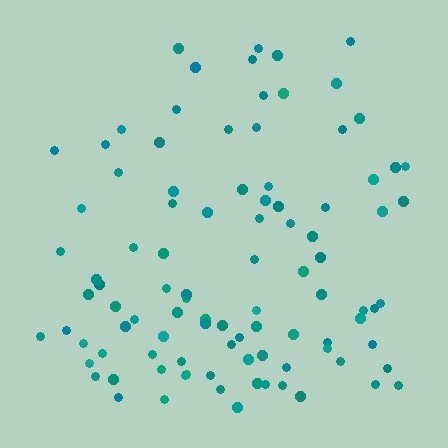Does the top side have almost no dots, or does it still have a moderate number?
Still a moderate number, just noticeably fewer than the bottom.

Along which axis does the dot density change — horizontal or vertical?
Vertical.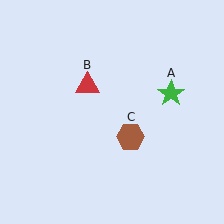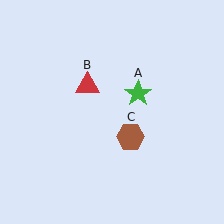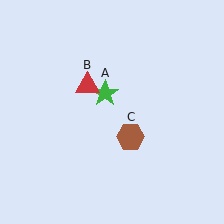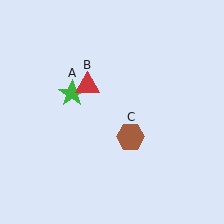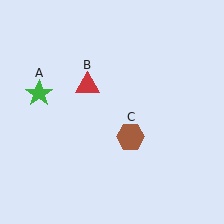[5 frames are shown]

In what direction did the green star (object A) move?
The green star (object A) moved left.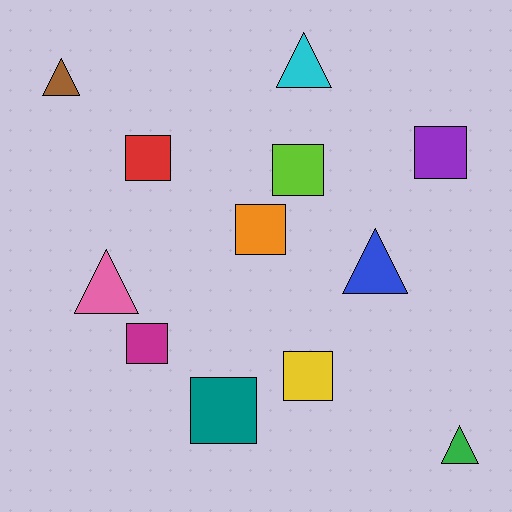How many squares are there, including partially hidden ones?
There are 7 squares.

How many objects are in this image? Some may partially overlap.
There are 12 objects.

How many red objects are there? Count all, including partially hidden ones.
There is 1 red object.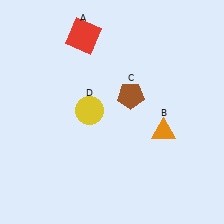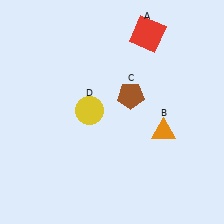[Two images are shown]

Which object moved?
The red square (A) moved right.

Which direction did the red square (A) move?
The red square (A) moved right.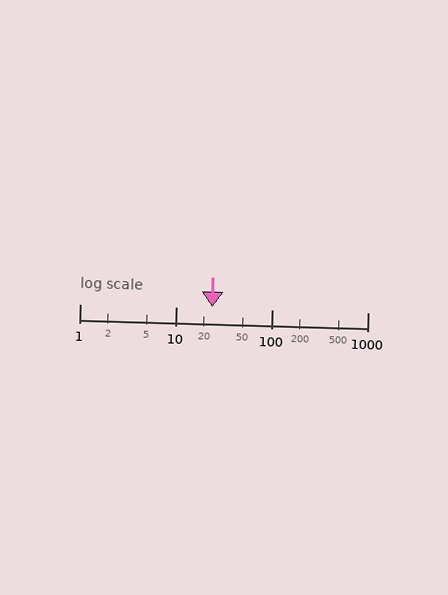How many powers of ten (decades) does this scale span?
The scale spans 3 decades, from 1 to 1000.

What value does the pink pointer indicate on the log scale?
The pointer indicates approximately 24.